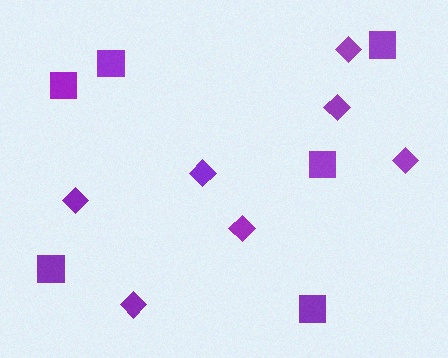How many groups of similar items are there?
There are 2 groups: one group of diamonds (7) and one group of squares (6).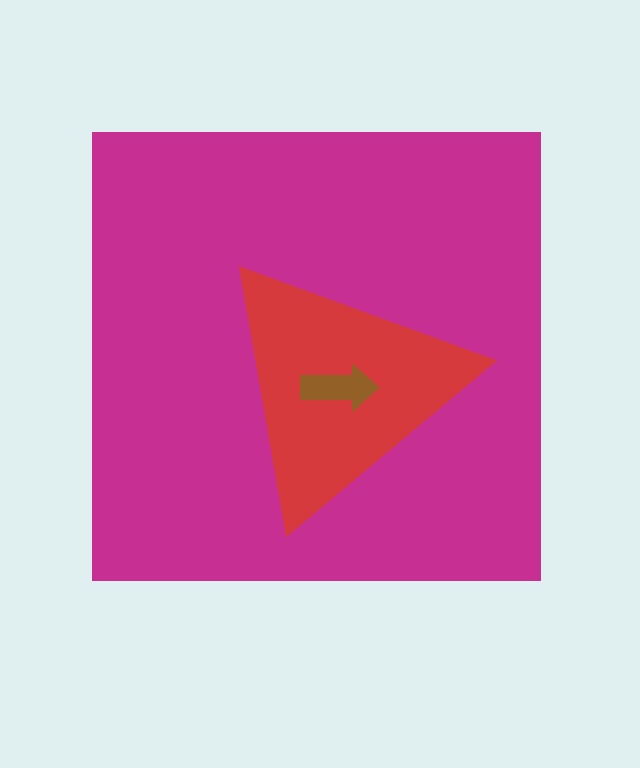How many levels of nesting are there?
3.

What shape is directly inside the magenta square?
The red triangle.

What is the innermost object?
The brown arrow.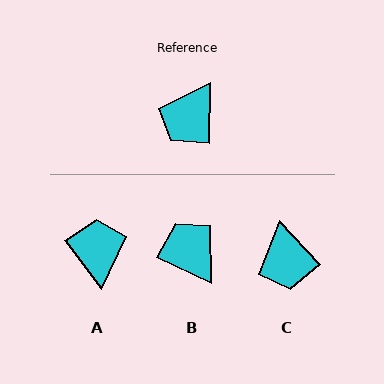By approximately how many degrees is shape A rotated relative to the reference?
Approximately 142 degrees clockwise.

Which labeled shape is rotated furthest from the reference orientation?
A, about 142 degrees away.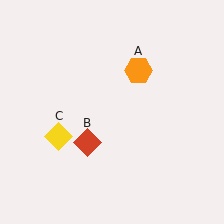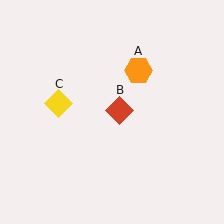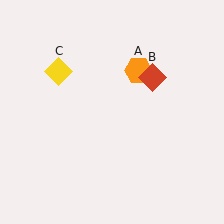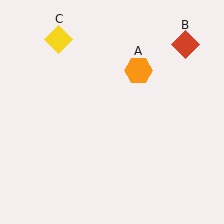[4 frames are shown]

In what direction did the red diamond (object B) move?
The red diamond (object B) moved up and to the right.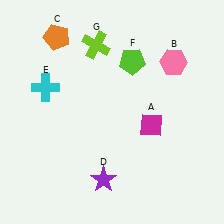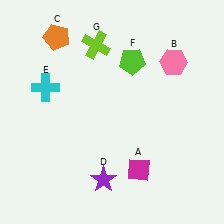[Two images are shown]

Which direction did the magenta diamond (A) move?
The magenta diamond (A) moved down.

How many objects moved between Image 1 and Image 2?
1 object moved between the two images.